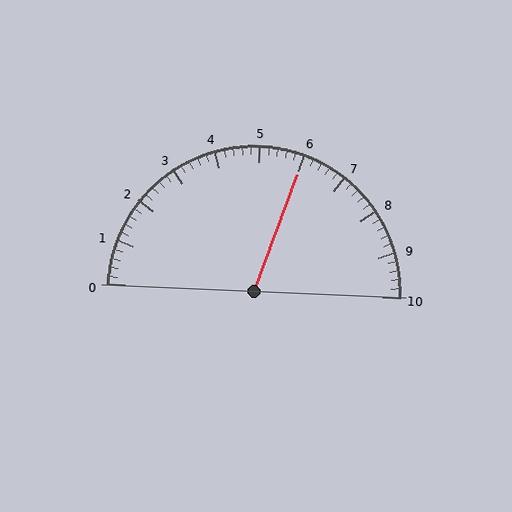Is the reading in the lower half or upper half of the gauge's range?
The reading is in the upper half of the range (0 to 10).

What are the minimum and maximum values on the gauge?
The gauge ranges from 0 to 10.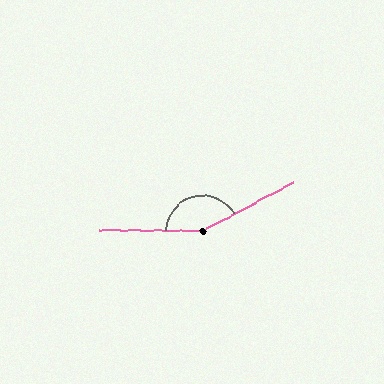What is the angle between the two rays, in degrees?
Approximately 152 degrees.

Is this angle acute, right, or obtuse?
It is obtuse.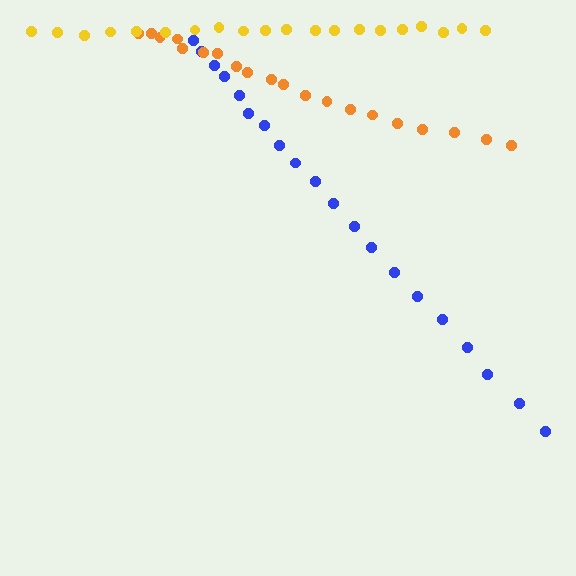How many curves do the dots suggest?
There are 3 distinct paths.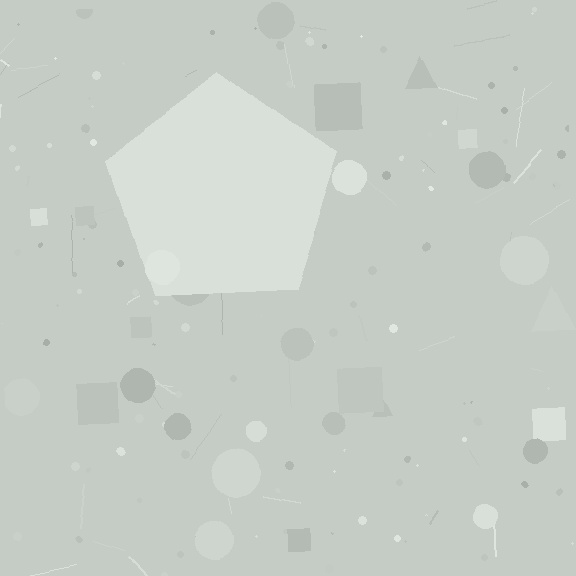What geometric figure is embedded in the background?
A pentagon is embedded in the background.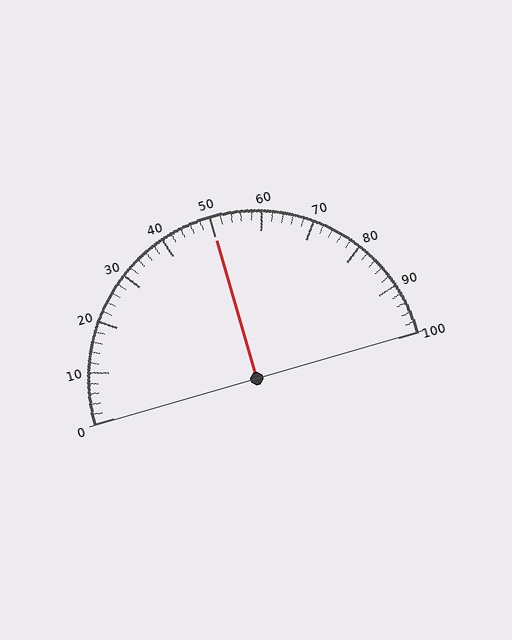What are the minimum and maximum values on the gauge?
The gauge ranges from 0 to 100.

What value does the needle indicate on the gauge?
The needle indicates approximately 50.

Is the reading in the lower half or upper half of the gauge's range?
The reading is in the upper half of the range (0 to 100).